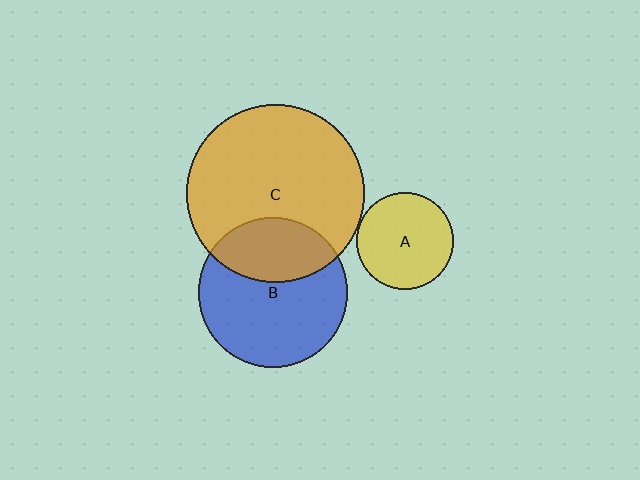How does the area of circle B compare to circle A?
Approximately 2.4 times.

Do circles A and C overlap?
Yes.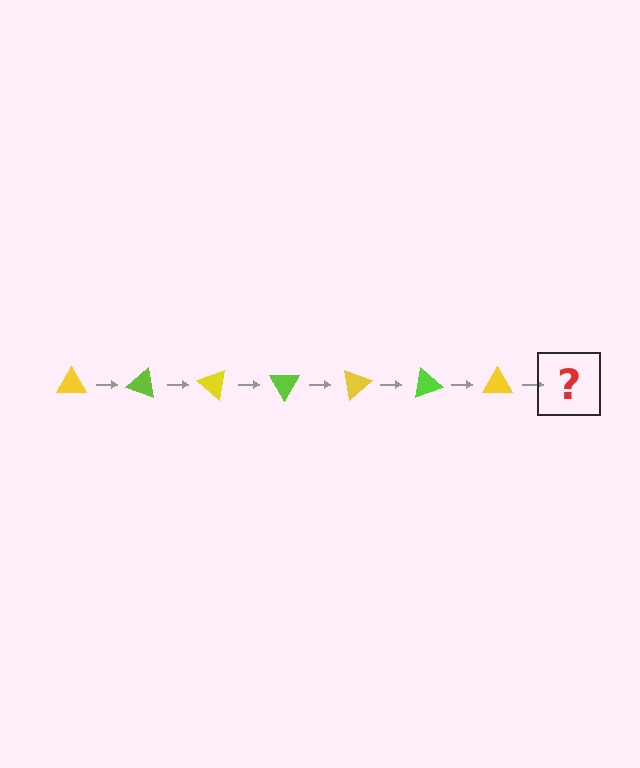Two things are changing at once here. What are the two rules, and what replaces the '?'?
The two rules are that it rotates 20 degrees each step and the color cycles through yellow and lime. The '?' should be a lime triangle, rotated 140 degrees from the start.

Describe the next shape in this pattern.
It should be a lime triangle, rotated 140 degrees from the start.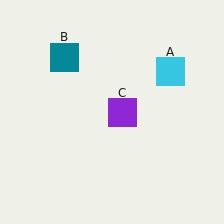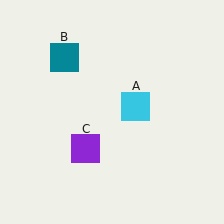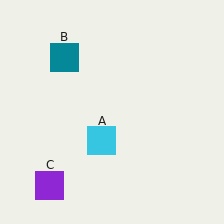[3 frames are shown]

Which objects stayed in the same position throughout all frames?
Teal square (object B) remained stationary.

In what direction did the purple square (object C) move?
The purple square (object C) moved down and to the left.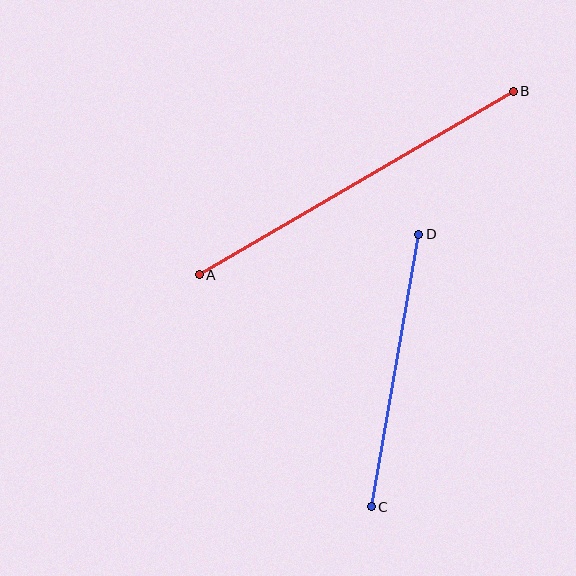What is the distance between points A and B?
The distance is approximately 364 pixels.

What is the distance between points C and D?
The distance is approximately 277 pixels.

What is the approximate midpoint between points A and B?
The midpoint is at approximately (356, 183) pixels.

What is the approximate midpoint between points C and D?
The midpoint is at approximately (395, 371) pixels.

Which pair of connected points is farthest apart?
Points A and B are farthest apart.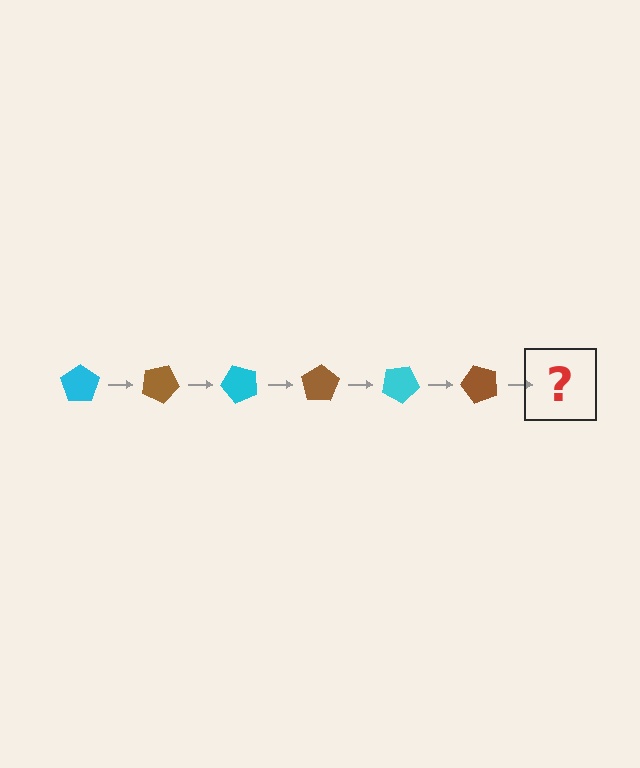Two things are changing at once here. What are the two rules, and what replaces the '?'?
The two rules are that it rotates 25 degrees each step and the color cycles through cyan and brown. The '?' should be a cyan pentagon, rotated 150 degrees from the start.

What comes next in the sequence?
The next element should be a cyan pentagon, rotated 150 degrees from the start.